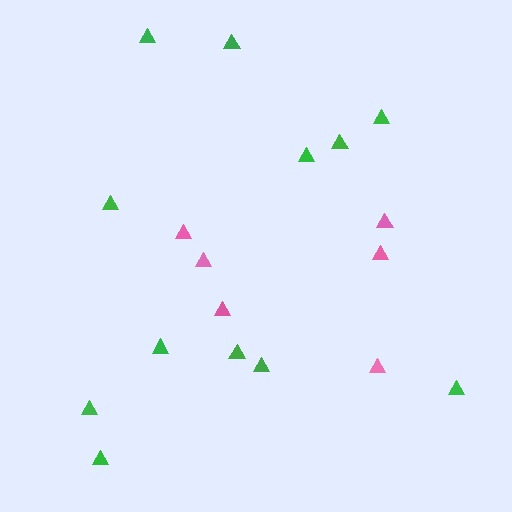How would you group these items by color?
There are 2 groups: one group of pink triangles (6) and one group of green triangles (12).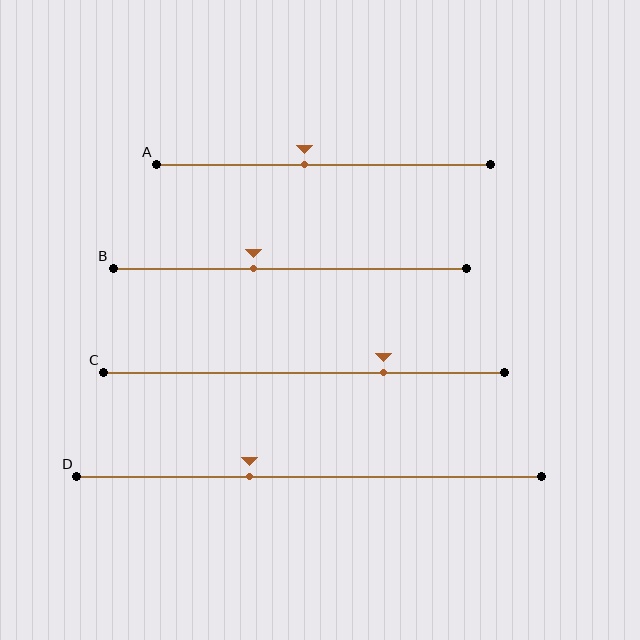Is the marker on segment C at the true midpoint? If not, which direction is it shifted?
No, the marker on segment C is shifted to the right by about 20% of the segment length.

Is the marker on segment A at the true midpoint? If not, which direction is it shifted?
No, the marker on segment A is shifted to the left by about 6% of the segment length.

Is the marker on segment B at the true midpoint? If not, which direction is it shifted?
No, the marker on segment B is shifted to the left by about 10% of the segment length.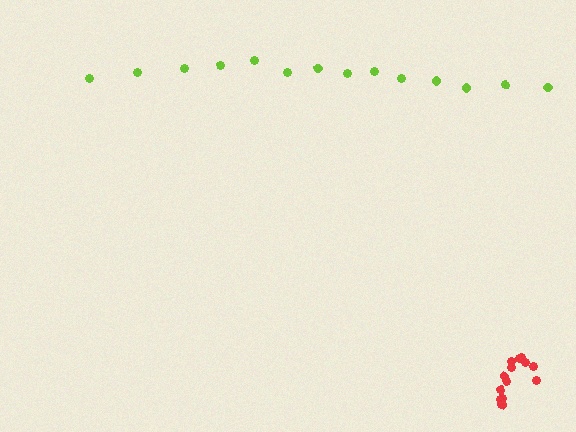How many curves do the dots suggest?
There are 2 distinct paths.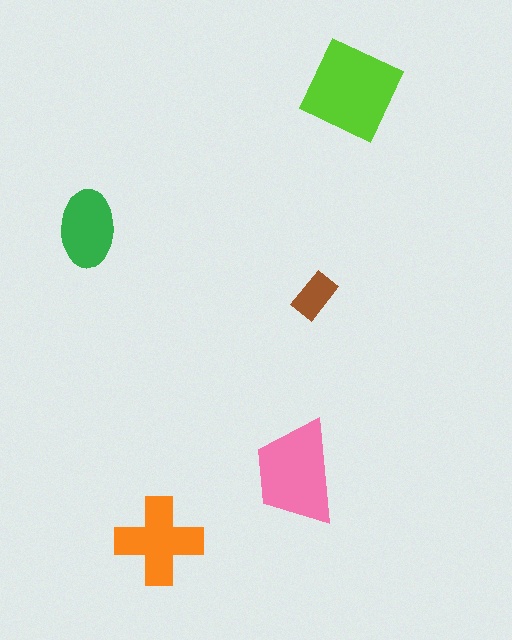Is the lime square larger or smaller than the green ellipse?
Larger.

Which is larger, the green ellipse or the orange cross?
The orange cross.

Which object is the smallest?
The brown rectangle.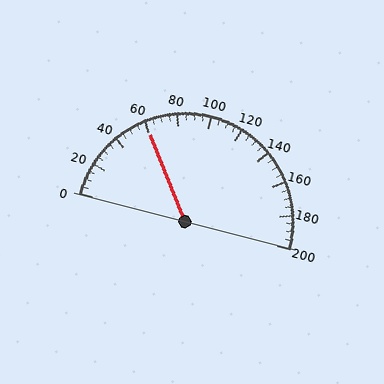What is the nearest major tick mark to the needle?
The nearest major tick mark is 60.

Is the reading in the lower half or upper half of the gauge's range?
The reading is in the lower half of the range (0 to 200).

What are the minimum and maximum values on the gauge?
The gauge ranges from 0 to 200.